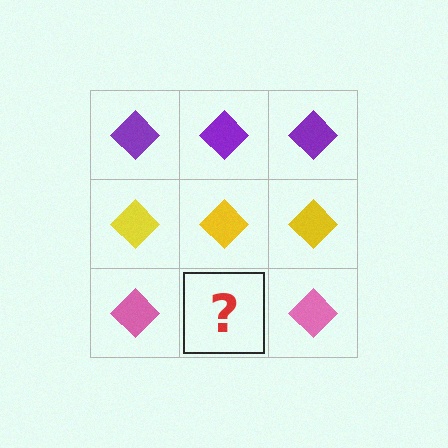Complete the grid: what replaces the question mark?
The question mark should be replaced with a pink diamond.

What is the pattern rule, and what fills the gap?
The rule is that each row has a consistent color. The gap should be filled with a pink diamond.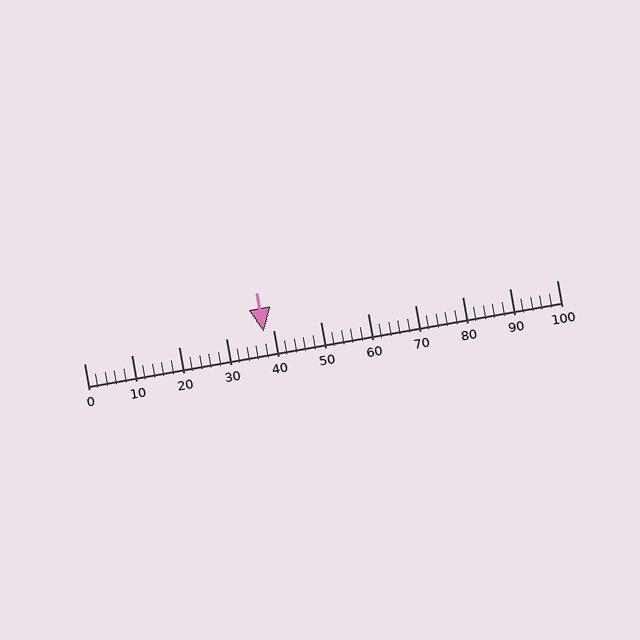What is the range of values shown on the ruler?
The ruler shows values from 0 to 100.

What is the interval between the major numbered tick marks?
The major tick marks are spaced 10 units apart.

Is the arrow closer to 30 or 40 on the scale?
The arrow is closer to 40.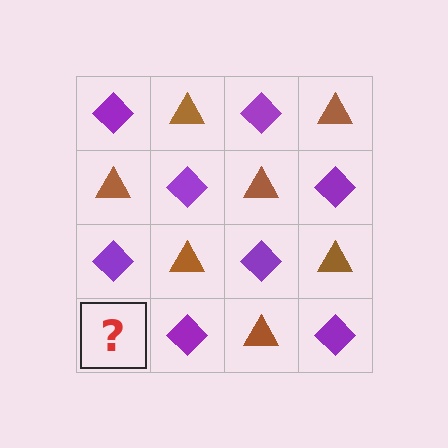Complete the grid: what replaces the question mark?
The question mark should be replaced with a brown triangle.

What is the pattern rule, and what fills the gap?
The rule is that it alternates purple diamond and brown triangle in a checkerboard pattern. The gap should be filled with a brown triangle.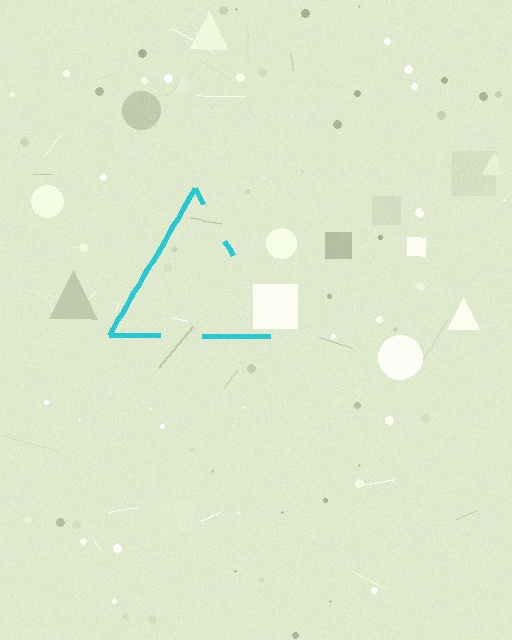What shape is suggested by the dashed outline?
The dashed outline suggests a triangle.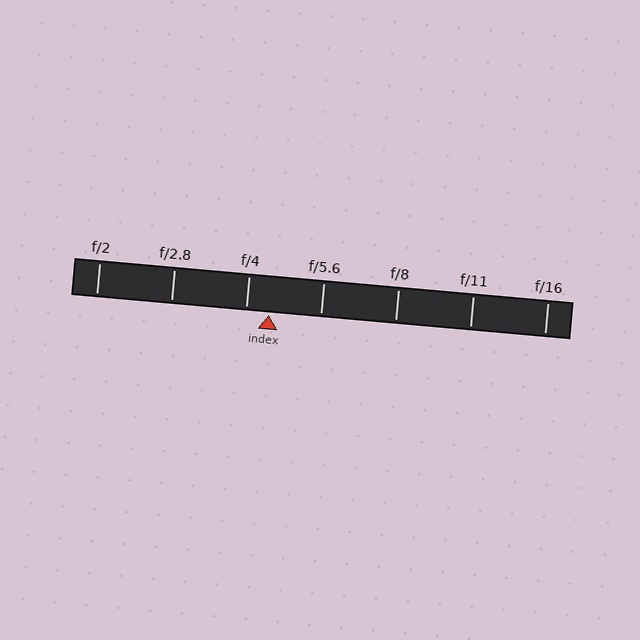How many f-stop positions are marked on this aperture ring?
There are 7 f-stop positions marked.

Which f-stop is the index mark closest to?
The index mark is closest to f/4.